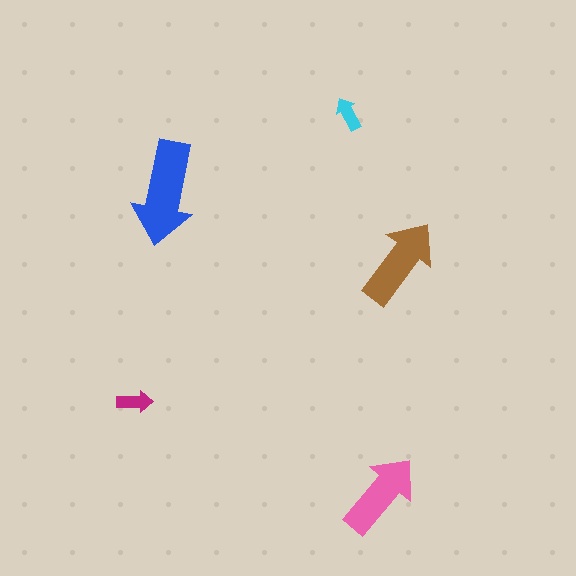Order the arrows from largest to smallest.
the blue one, the brown one, the pink one, the magenta one, the cyan one.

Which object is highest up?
The cyan arrow is topmost.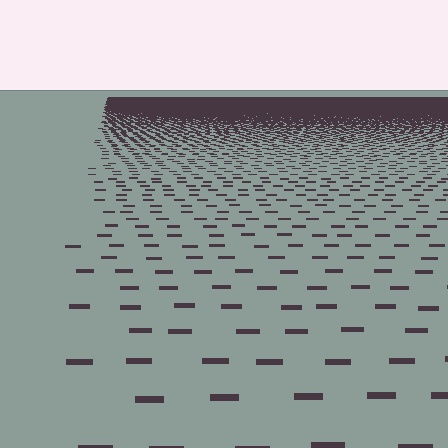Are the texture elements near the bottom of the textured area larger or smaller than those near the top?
Larger. Near the bottom, elements are closer to the viewer and appear at a bigger on-screen size.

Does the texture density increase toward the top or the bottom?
Density increases toward the top.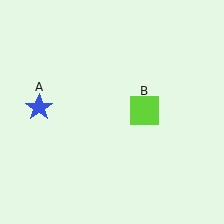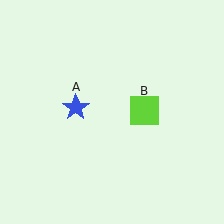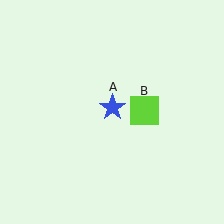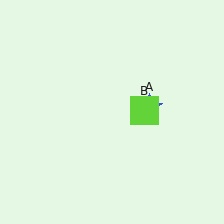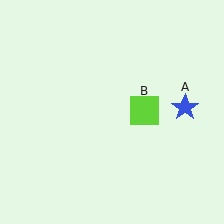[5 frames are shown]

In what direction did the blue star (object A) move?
The blue star (object A) moved right.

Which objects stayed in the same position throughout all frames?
Lime square (object B) remained stationary.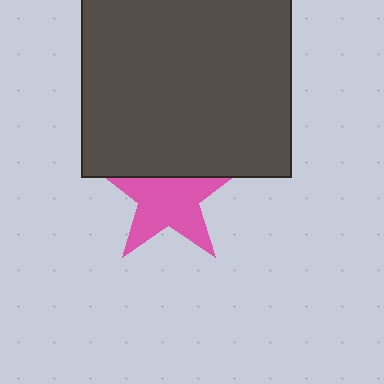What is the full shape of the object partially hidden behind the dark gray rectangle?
The partially hidden object is a pink star.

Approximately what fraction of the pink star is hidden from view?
Roughly 32% of the pink star is hidden behind the dark gray rectangle.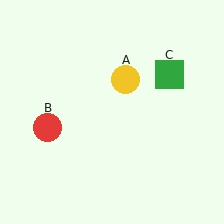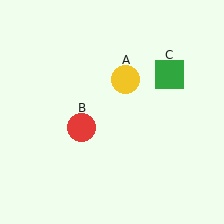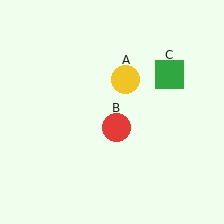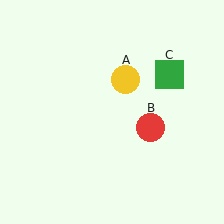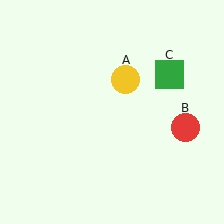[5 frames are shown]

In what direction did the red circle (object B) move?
The red circle (object B) moved right.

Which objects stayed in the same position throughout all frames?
Yellow circle (object A) and green square (object C) remained stationary.